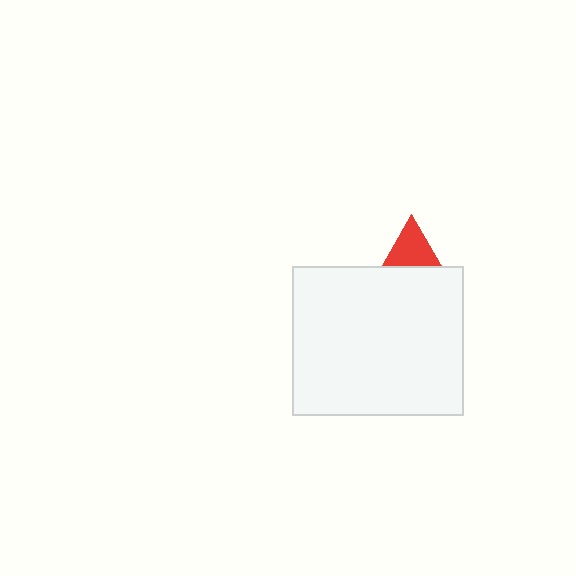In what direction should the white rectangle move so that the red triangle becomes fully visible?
The white rectangle should move down. That is the shortest direction to clear the overlap and leave the red triangle fully visible.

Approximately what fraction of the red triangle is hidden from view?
Roughly 60% of the red triangle is hidden behind the white rectangle.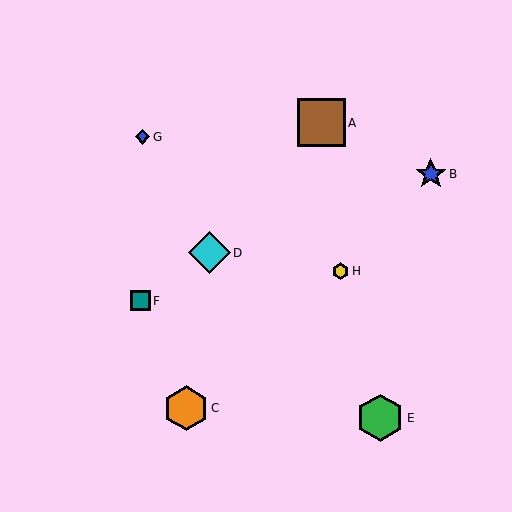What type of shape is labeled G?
Shape G is a blue diamond.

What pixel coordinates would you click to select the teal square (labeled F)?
Click at (140, 301) to select the teal square F.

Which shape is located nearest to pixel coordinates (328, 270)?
The yellow hexagon (labeled H) at (340, 271) is nearest to that location.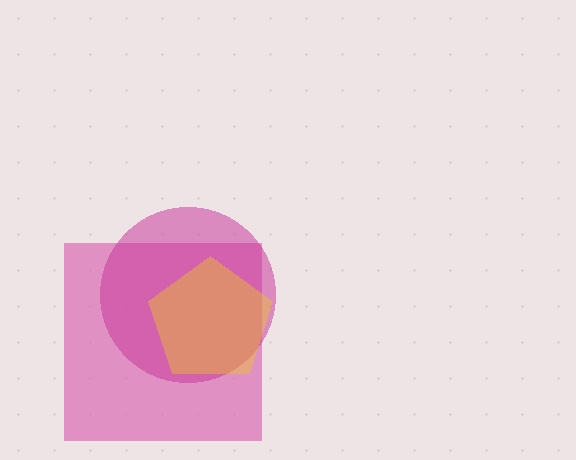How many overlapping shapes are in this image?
There are 3 overlapping shapes in the image.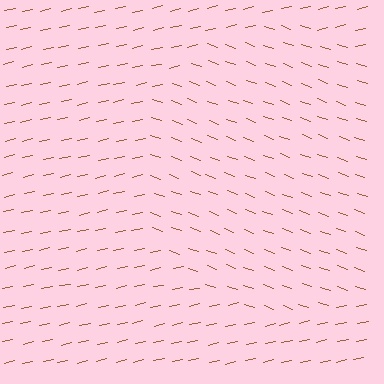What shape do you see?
I see a circle.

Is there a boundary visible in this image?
Yes, there is a texture boundary formed by a change in line orientation.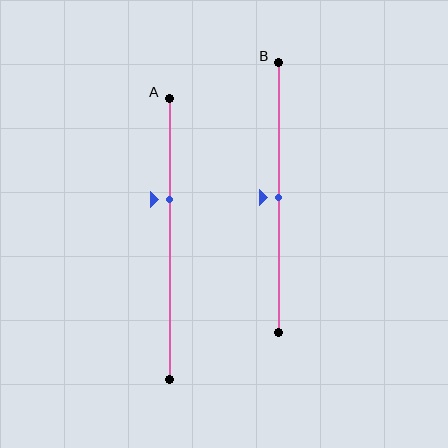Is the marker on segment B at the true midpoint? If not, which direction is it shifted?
Yes, the marker on segment B is at the true midpoint.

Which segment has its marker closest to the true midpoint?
Segment B has its marker closest to the true midpoint.